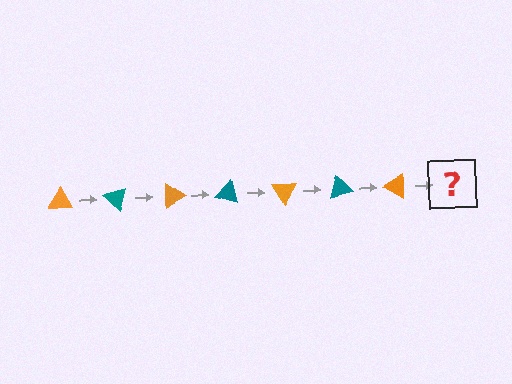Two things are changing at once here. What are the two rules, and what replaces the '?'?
The two rules are that it rotates 45 degrees each step and the color cycles through orange and teal. The '?' should be a teal triangle, rotated 315 degrees from the start.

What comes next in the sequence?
The next element should be a teal triangle, rotated 315 degrees from the start.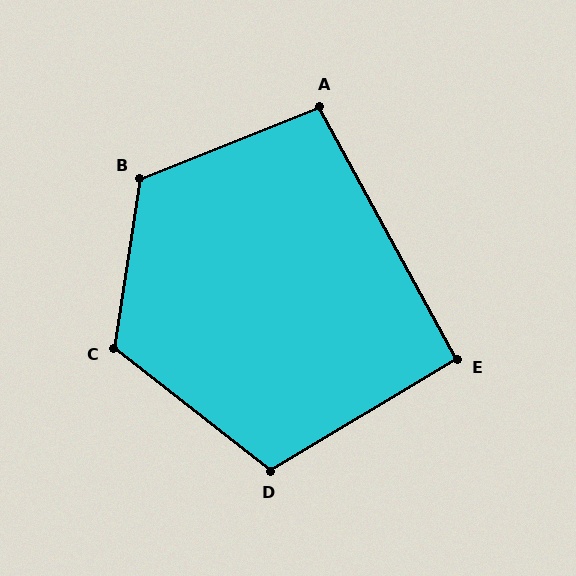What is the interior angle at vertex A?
Approximately 97 degrees (obtuse).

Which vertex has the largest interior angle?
B, at approximately 121 degrees.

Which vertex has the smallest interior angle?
E, at approximately 92 degrees.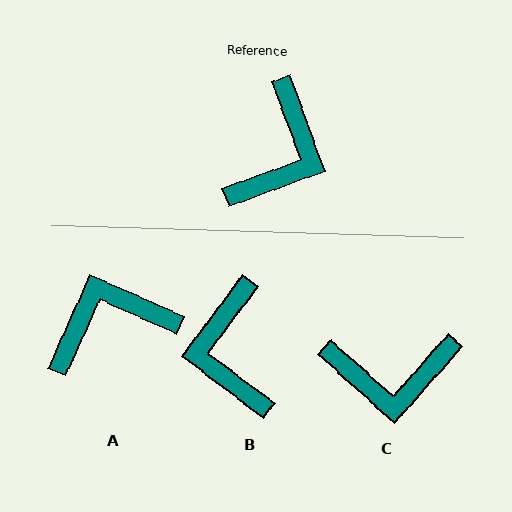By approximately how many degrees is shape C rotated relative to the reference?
Approximately 62 degrees clockwise.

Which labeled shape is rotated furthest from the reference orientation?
B, about 147 degrees away.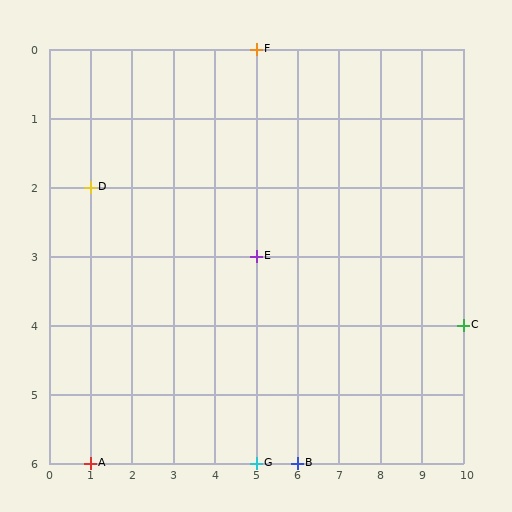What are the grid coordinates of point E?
Point E is at grid coordinates (5, 3).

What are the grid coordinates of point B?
Point B is at grid coordinates (6, 6).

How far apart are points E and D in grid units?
Points E and D are 4 columns and 1 row apart (about 4.1 grid units diagonally).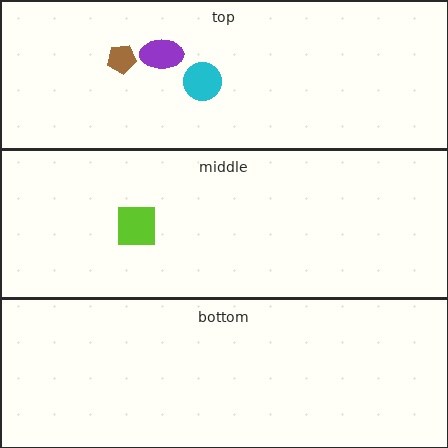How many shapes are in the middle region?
1.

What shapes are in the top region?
The purple ellipse, the cyan circle, the brown pentagon.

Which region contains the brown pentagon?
The top region.